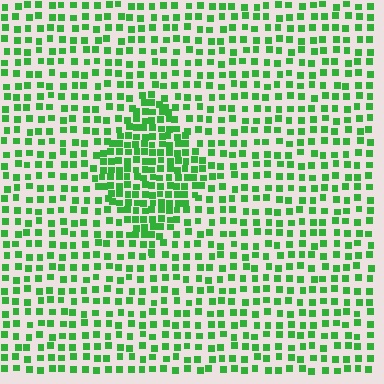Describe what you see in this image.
The image contains small green elements arranged at two different densities. A diamond-shaped region is visible where the elements are more densely packed than the surrounding area.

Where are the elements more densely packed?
The elements are more densely packed inside the diamond boundary.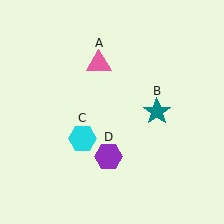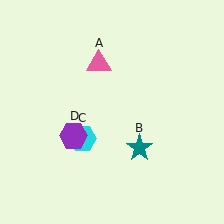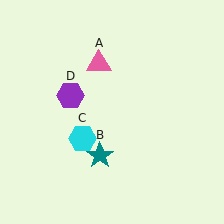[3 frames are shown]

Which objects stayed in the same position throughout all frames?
Pink triangle (object A) and cyan hexagon (object C) remained stationary.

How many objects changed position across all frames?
2 objects changed position: teal star (object B), purple hexagon (object D).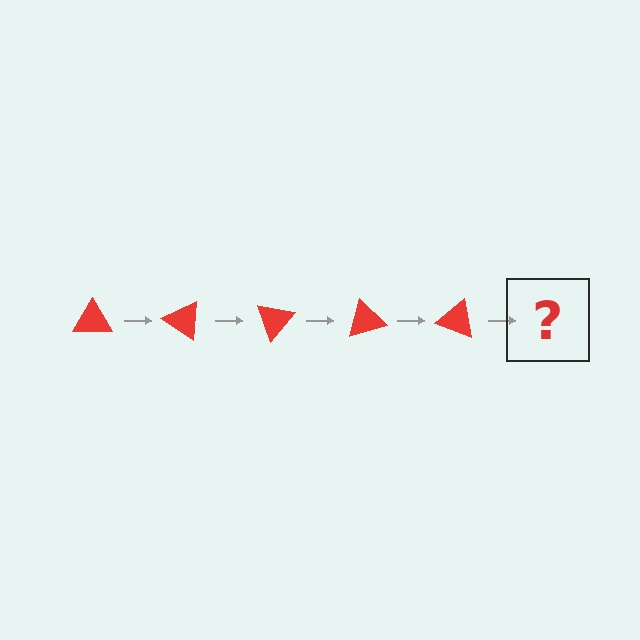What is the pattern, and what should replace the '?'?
The pattern is that the triangle rotates 35 degrees each step. The '?' should be a red triangle rotated 175 degrees.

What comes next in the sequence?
The next element should be a red triangle rotated 175 degrees.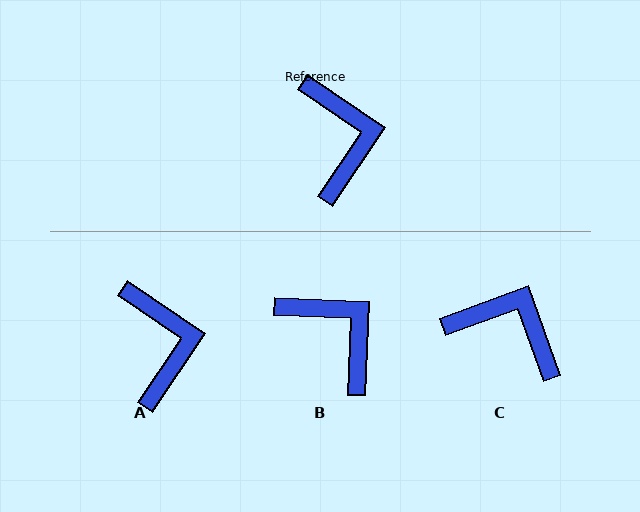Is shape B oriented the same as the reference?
No, it is off by about 32 degrees.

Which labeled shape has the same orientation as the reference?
A.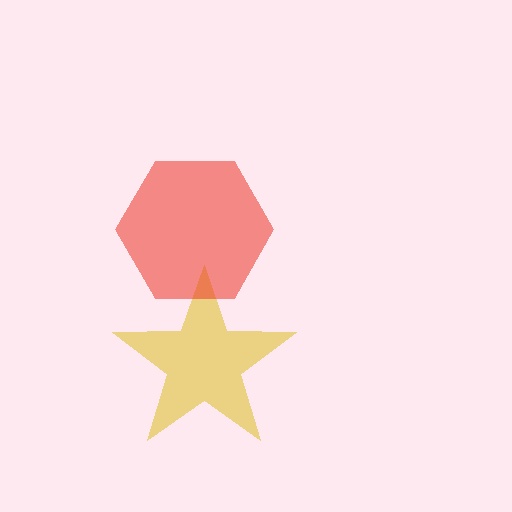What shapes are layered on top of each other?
The layered shapes are: a yellow star, a red hexagon.